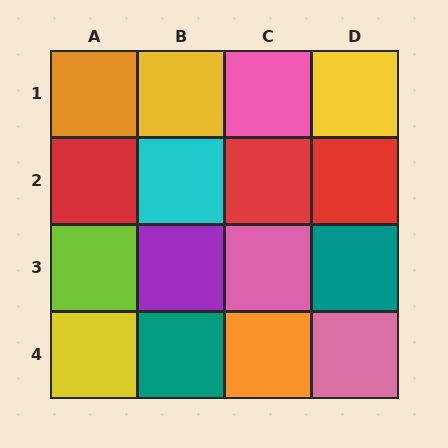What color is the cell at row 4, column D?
Pink.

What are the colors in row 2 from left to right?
Red, cyan, red, red.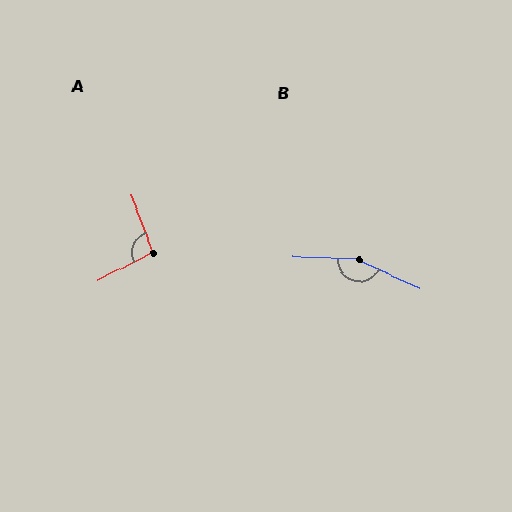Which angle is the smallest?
A, at approximately 96 degrees.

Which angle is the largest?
B, at approximately 157 degrees.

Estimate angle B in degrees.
Approximately 157 degrees.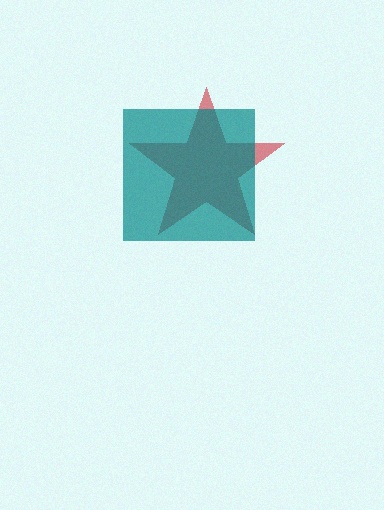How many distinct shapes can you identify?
There are 2 distinct shapes: a red star, a teal square.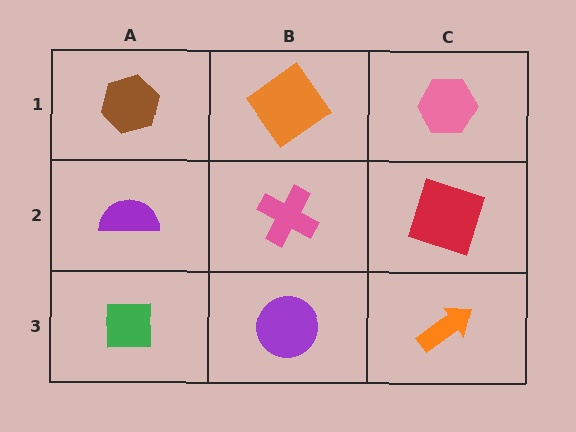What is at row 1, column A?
A brown hexagon.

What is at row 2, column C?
A red square.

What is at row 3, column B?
A purple circle.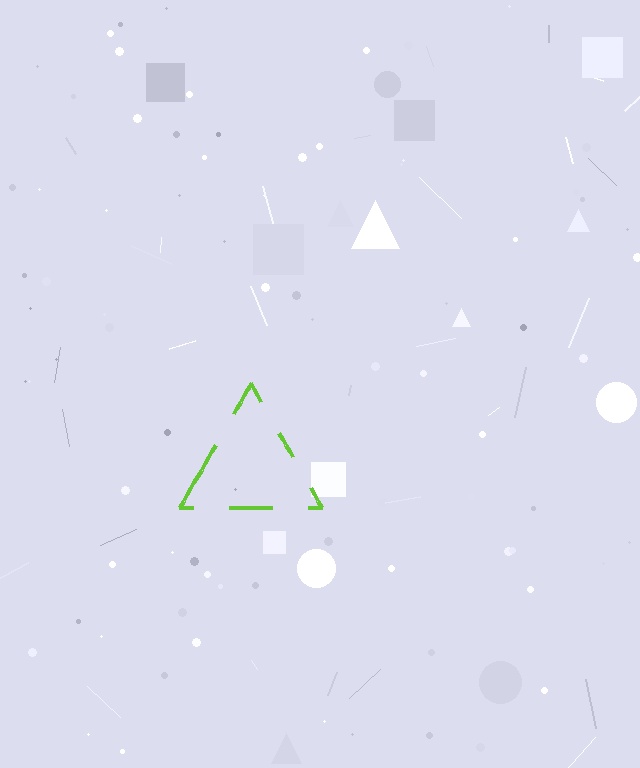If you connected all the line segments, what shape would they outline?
They would outline a triangle.